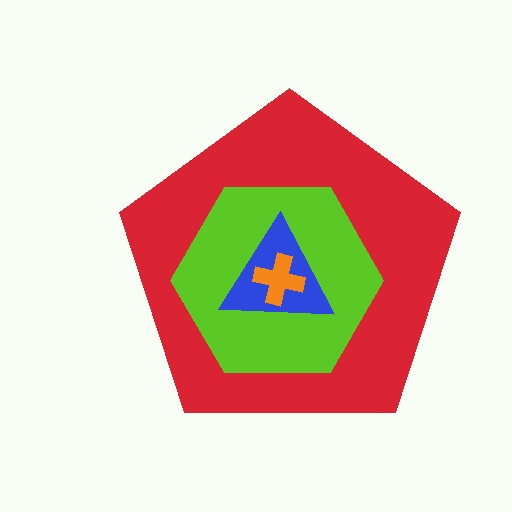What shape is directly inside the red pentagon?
The lime hexagon.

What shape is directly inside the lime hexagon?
The blue triangle.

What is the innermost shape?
The orange cross.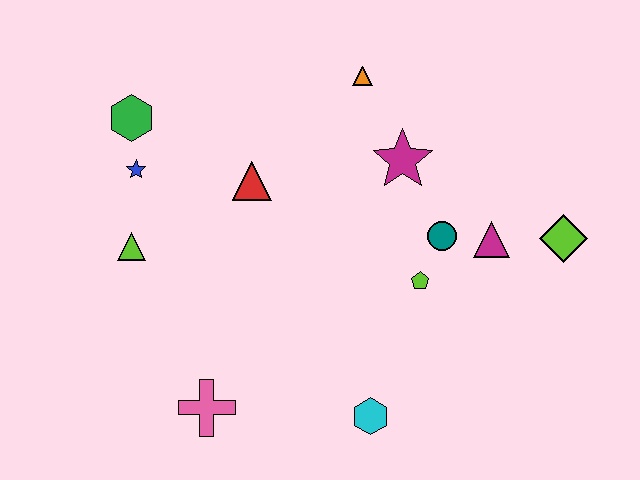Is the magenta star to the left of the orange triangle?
No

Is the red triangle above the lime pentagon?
Yes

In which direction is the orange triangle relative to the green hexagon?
The orange triangle is to the right of the green hexagon.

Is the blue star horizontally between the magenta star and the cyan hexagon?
No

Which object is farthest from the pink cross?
The lime diamond is farthest from the pink cross.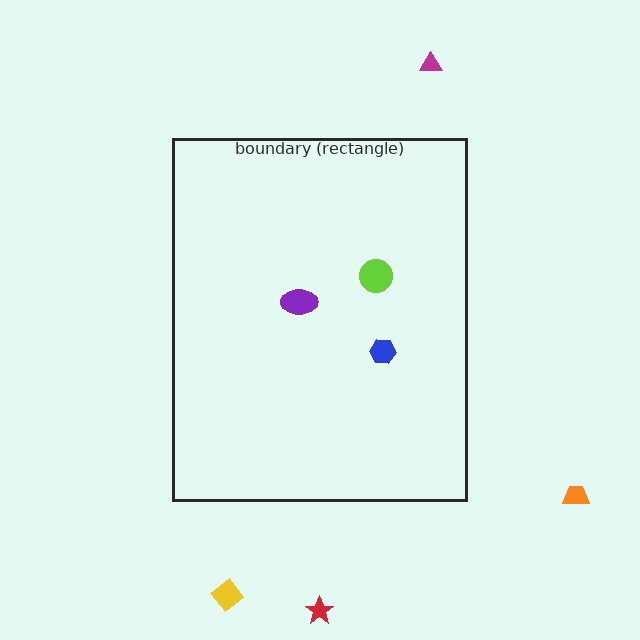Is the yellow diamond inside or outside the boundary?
Outside.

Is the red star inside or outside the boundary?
Outside.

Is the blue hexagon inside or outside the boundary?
Inside.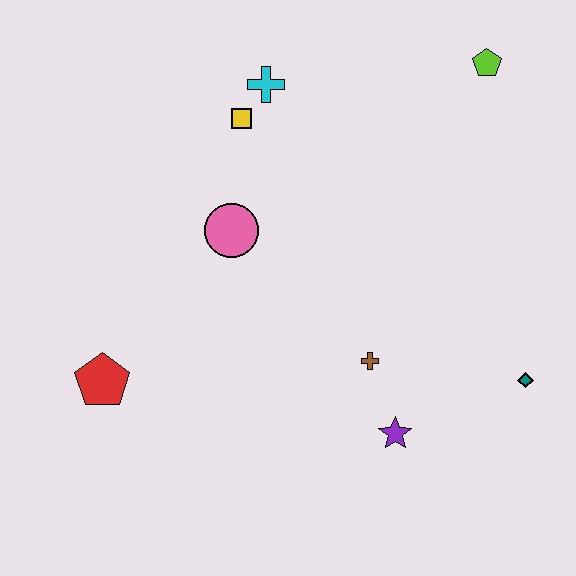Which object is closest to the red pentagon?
The pink circle is closest to the red pentagon.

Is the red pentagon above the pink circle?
No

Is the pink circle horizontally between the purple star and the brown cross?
No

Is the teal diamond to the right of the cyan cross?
Yes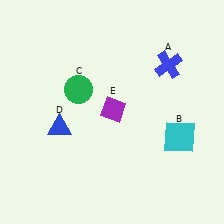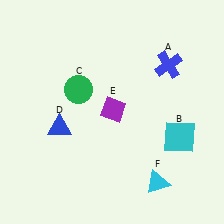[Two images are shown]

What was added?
A cyan triangle (F) was added in Image 2.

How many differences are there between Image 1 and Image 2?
There is 1 difference between the two images.